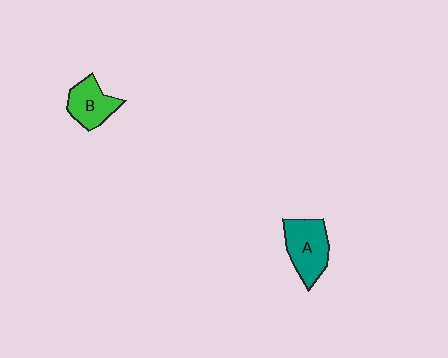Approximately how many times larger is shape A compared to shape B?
Approximately 1.3 times.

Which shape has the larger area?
Shape A (teal).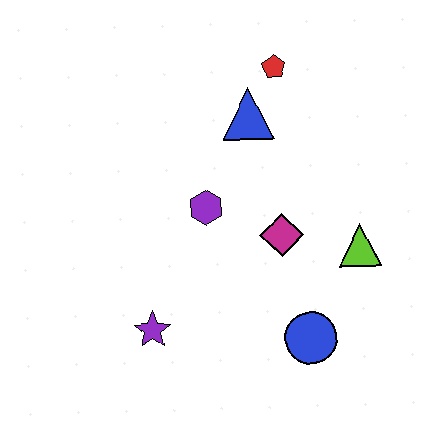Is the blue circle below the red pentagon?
Yes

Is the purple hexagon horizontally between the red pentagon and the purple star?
Yes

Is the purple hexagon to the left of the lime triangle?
Yes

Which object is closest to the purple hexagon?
The magenta diamond is closest to the purple hexagon.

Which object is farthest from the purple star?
The red pentagon is farthest from the purple star.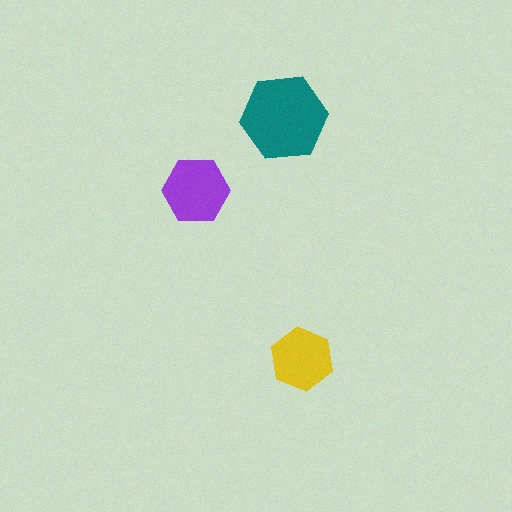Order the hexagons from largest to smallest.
the teal one, the purple one, the yellow one.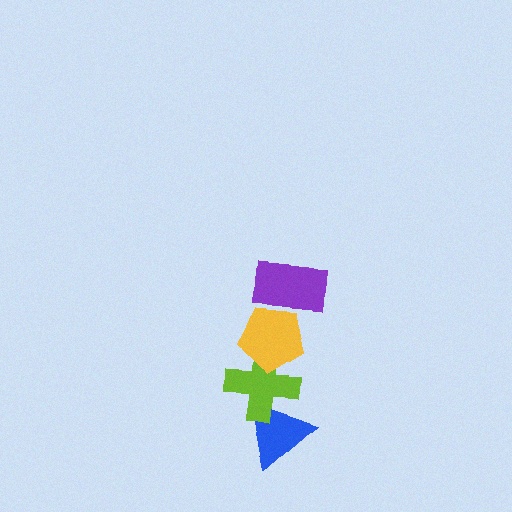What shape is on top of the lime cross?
The yellow pentagon is on top of the lime cross.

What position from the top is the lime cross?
The lime cross is 3rd from the top.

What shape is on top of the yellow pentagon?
The purple rectangle is on top of the yellow pentagon.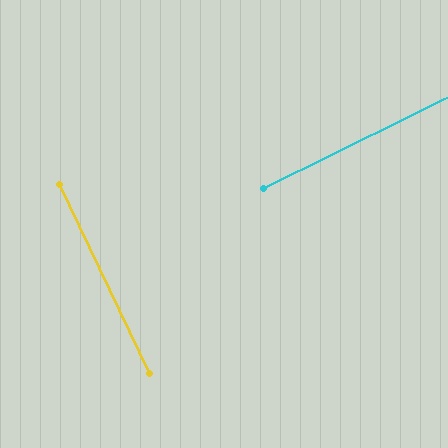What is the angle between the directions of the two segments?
Approximately 89 degrees.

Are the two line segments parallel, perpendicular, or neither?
Perpendicular — they meet at approximately 89°.